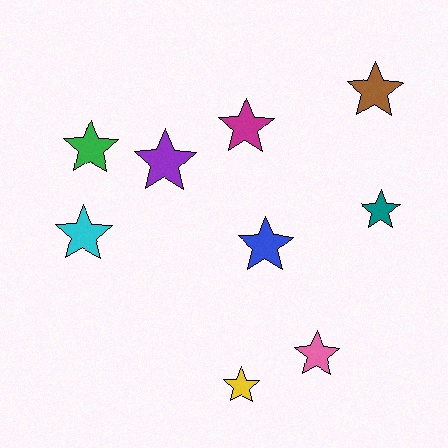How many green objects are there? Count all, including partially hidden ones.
There is 1 green object.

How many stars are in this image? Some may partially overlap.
There are 9 stars.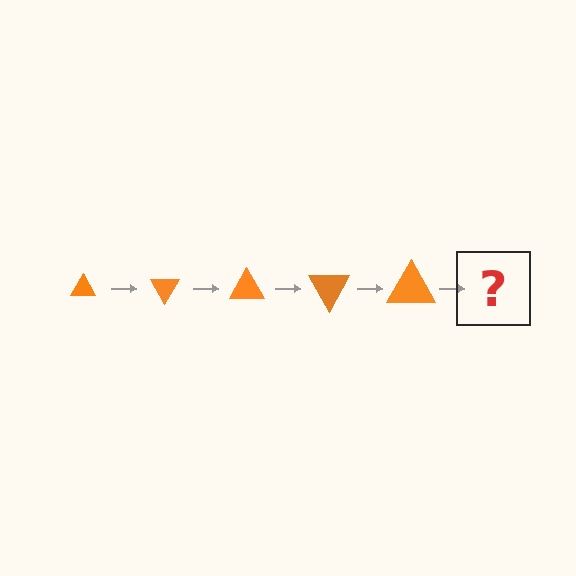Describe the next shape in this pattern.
It should be a triangle, larger than the previous one and rotated 300 degrees from the start.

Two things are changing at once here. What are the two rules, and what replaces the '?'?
The two rules are that the triangle grows larger each step and it rotates 60 degrees each step. The '?' should be a triangle, larger than the previous one and rotated 300 degrees from the start.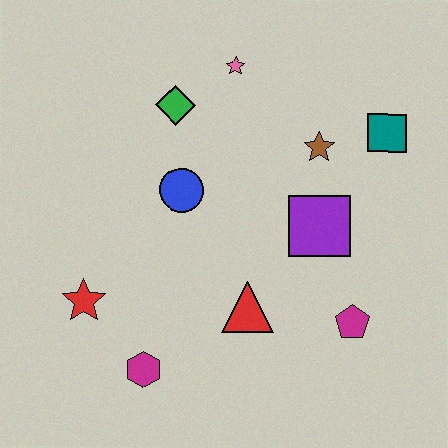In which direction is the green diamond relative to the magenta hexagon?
The green diamond is above the magenta hexagon.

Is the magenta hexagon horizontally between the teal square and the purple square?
No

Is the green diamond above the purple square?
Yes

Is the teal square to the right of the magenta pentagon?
Yes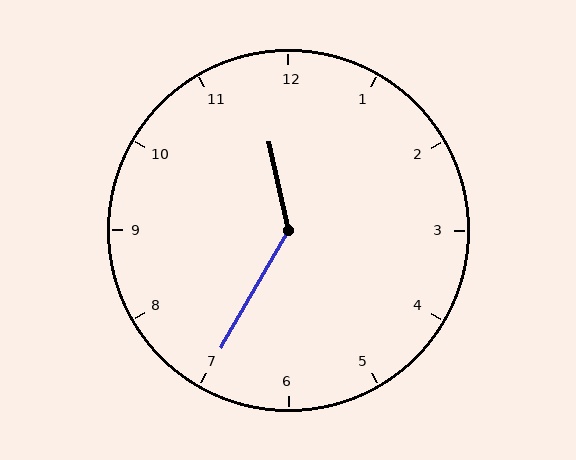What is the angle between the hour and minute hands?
Approximately 138 degrees.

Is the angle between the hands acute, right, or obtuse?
It is obtuse.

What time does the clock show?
11:35.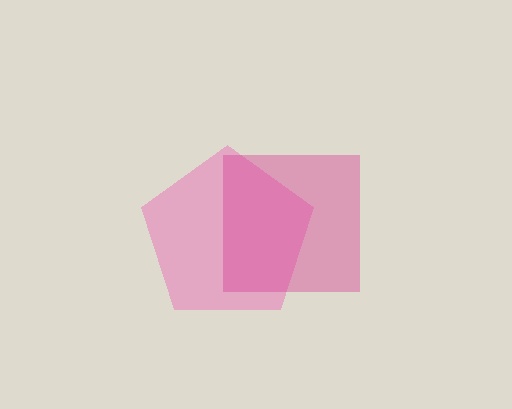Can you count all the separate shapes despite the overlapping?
Yes, there are 2 separate shapes.